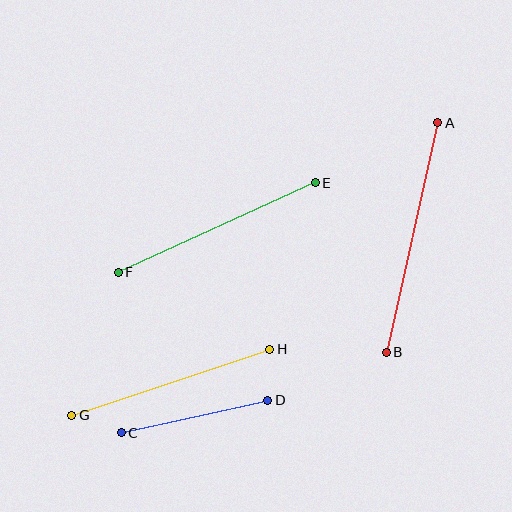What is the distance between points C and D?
The distance is approximately 150 pixels.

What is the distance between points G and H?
The distance is approximately 209 pixels.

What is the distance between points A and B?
The distance is approximately 235 pixels.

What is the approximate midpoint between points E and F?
The midpoint is at approximately (217, 227) pixels.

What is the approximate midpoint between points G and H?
The midpoint is at approximately (171, 382) pixels.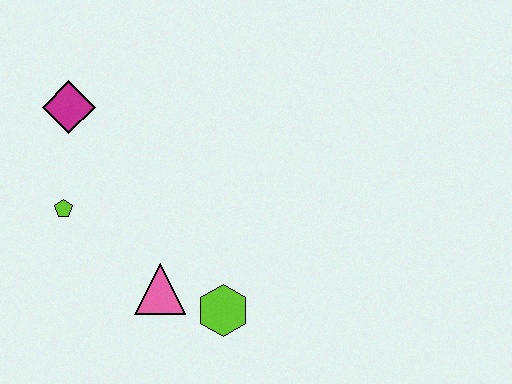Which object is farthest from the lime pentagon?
The lime hexagon is farthest from the lime pentagon.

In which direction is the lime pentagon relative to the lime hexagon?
The lime pentagon is to the left of the lime hexagon.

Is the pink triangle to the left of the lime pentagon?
No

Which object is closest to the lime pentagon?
The magenta diamond is closest to the lime pentagon.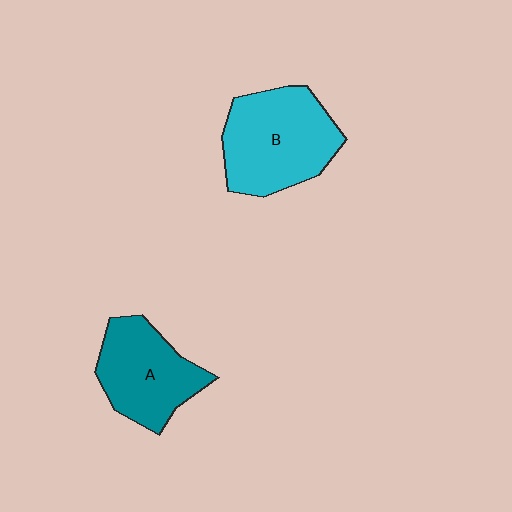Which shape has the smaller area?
Shape A (teal).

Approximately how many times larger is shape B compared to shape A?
Approximately 1.2 times.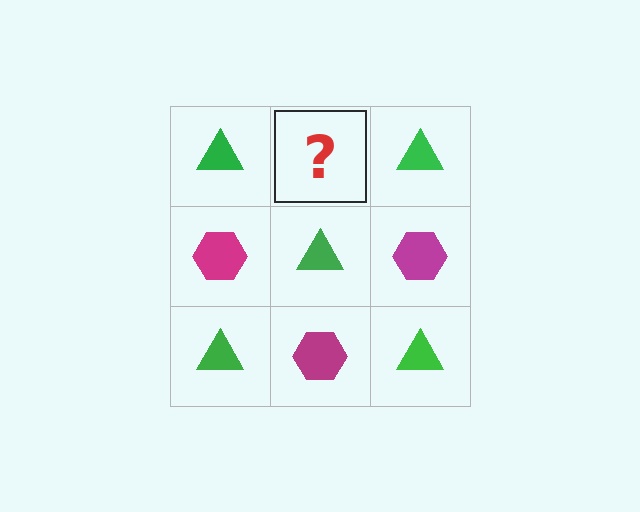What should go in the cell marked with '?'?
The missing cell should contain a magenta hexagon.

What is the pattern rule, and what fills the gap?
The rule is that it alternates green triangle and magenta hexagon in a checkerboard pattern. The gap should be filled with a magenta hexagon.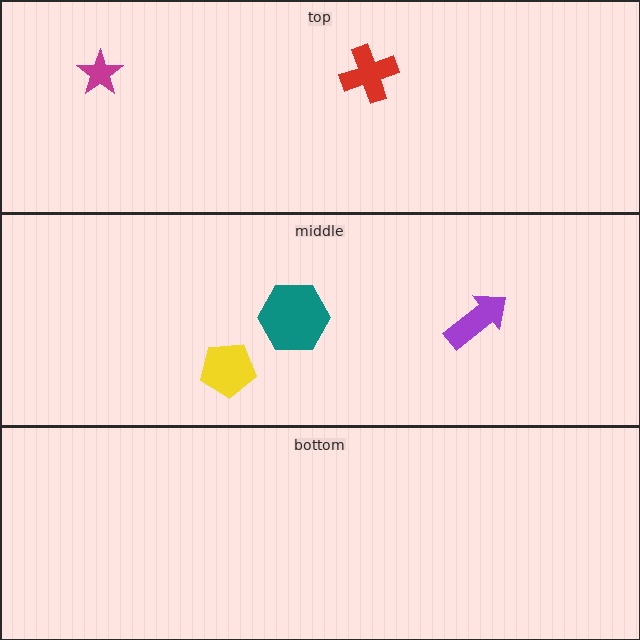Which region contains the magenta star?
The top region.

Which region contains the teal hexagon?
The middle region.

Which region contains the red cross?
The top region.